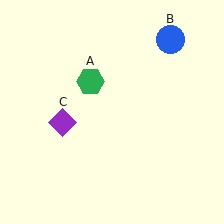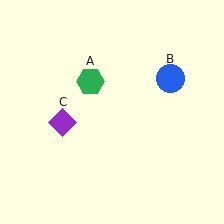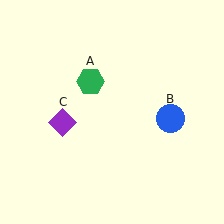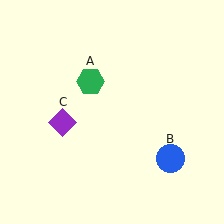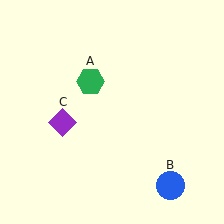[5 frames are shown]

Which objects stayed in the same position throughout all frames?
Green hexagon (object A) and purple diamond (object C) remained stationary.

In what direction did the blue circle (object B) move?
The blue circle (object B) moved down.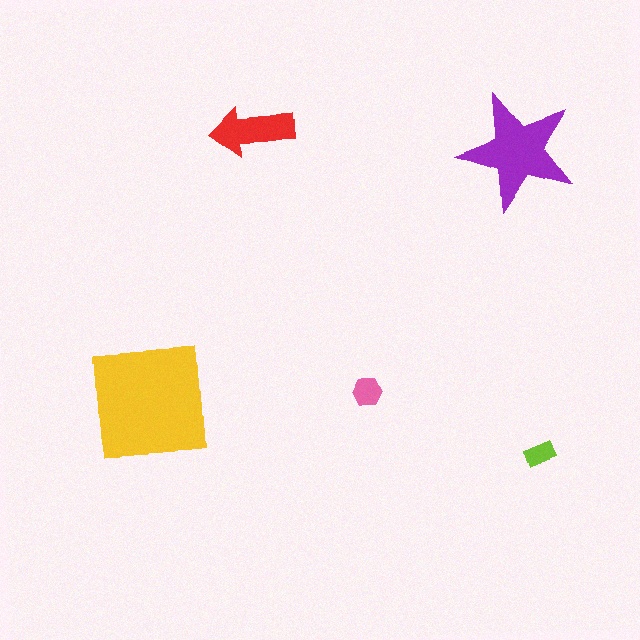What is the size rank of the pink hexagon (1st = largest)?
4th.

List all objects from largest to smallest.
The yellow square, the purple star, the red arrow, the pink hexagon, the lime rectangle.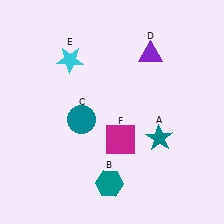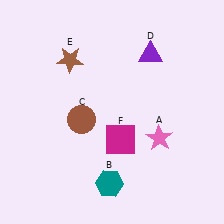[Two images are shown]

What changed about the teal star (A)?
In Image 1, A is teal. In Image 2, it changed to pink.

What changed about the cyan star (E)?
In Image 1, E is cyan. In Image 2, it changed to brown.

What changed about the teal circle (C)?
In Image 1, C is teal. In Image 2, it changed to brown.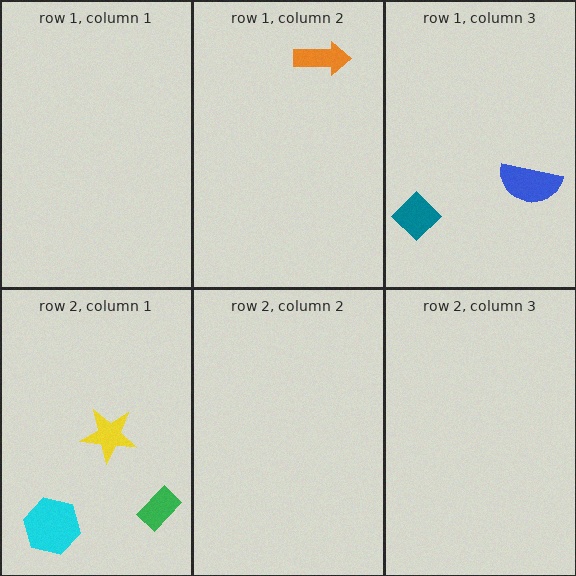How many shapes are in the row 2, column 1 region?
3.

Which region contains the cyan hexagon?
The row 2, column 1 region.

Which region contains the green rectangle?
The row 2, column 1 region.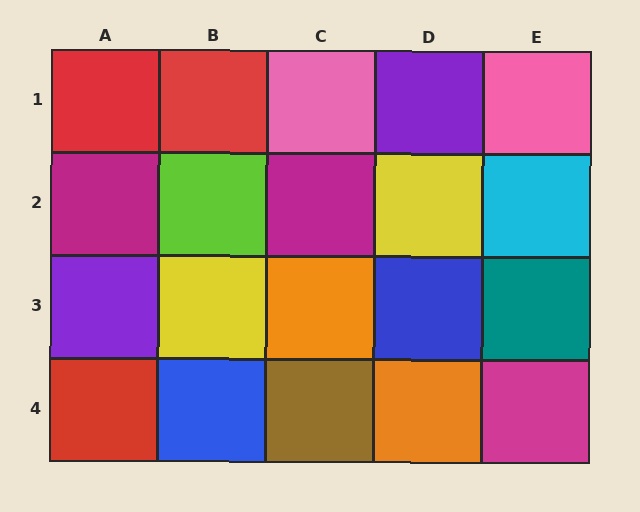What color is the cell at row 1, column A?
Red.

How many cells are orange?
2 cells are orange.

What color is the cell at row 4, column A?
Red.